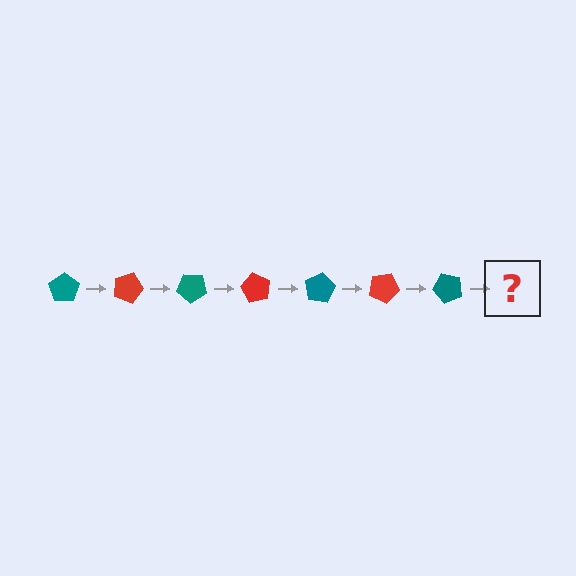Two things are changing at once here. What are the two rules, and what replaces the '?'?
The two rules are that it rotates 20 degrees each step and the color cycles through teal and red. The '?' should be a red pentagon, rotated 140 degrees from the start.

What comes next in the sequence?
The next element should be a red pentagon, rotated 140 degrees from the start.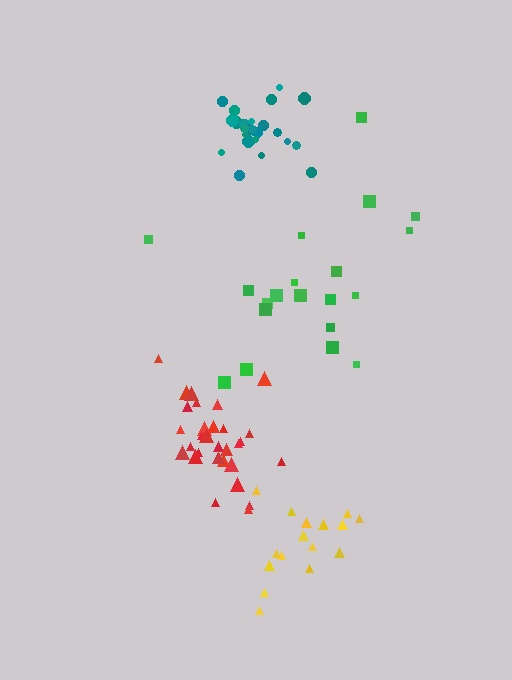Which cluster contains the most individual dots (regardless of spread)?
Red (30).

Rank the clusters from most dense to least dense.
teal, red, yellow, green.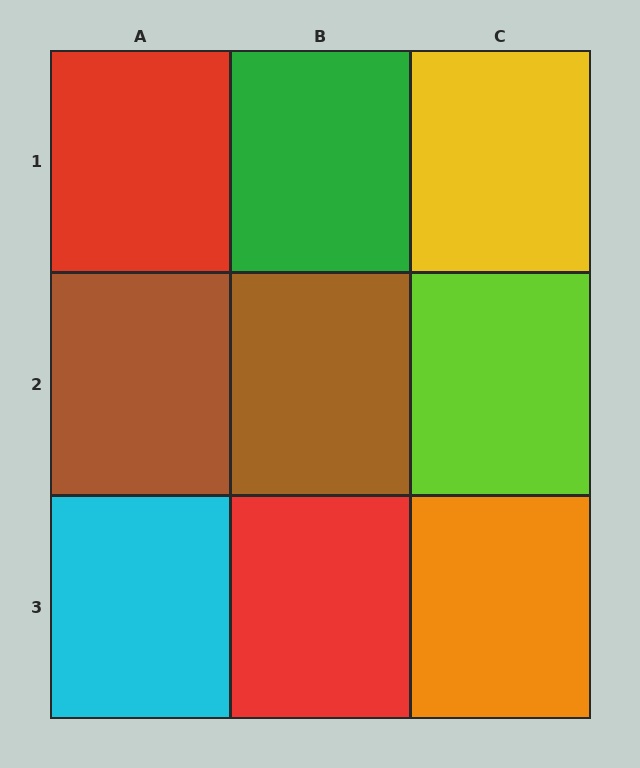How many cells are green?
1 cell is green.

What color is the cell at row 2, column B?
Brown.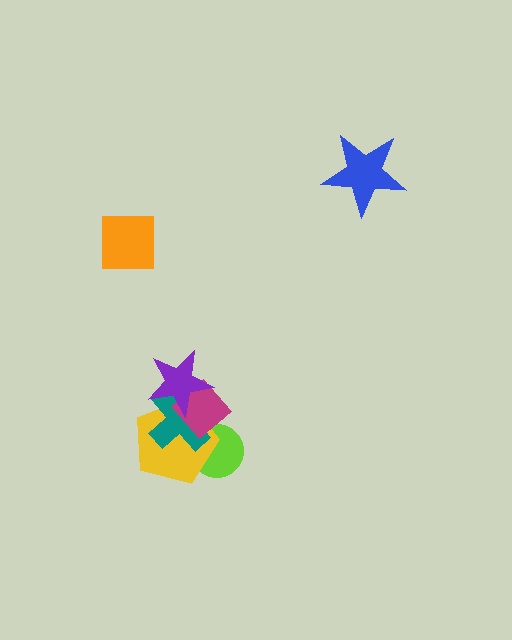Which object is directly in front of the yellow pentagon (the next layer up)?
The teal cross is directly in front of the yellow pentagon.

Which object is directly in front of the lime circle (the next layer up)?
The yellow pentagon is directly in front of the lime circle.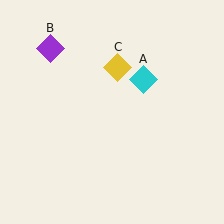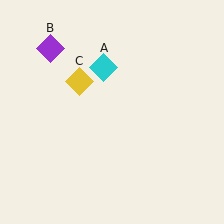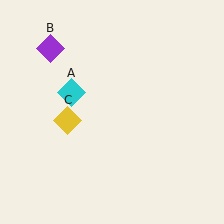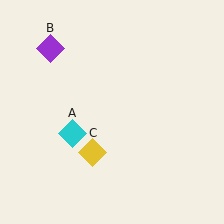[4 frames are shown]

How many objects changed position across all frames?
2 objects changed position: cyan diamond (object A), yellow diamond (object C).